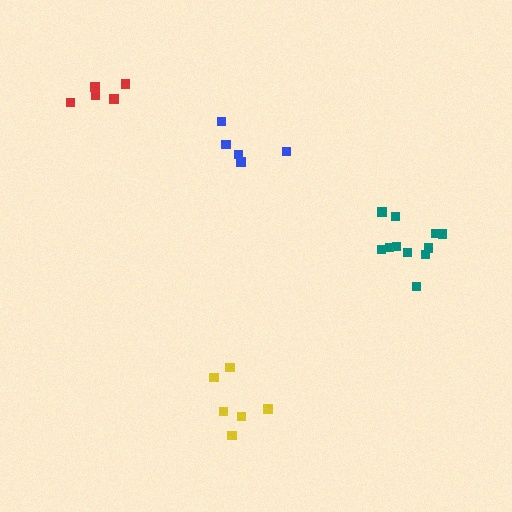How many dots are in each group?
Group 1: 6 dots, Group 2: 5 dots, Group 3: 11 dots, Group 4: 5 dots (27 total).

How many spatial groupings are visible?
There are 4 spatial groupings.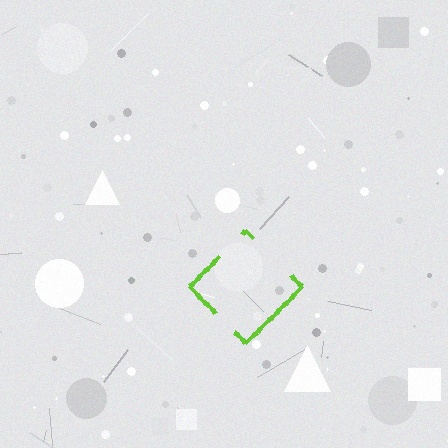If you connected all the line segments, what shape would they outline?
They would outline a diamond.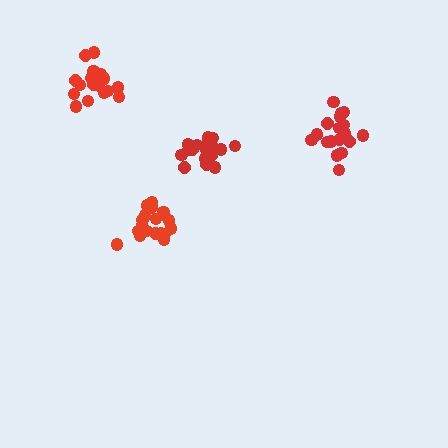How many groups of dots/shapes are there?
There are 4 groups.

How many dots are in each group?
Group 1: 19 dots, Group 2: 19 dots, Group 3: 19 dots, Group 4: 20 dots (77 total).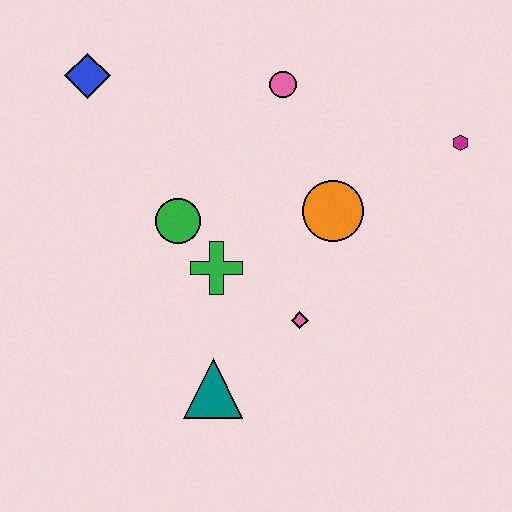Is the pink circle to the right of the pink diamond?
No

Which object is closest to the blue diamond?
The green circle is closest to the blue diamond.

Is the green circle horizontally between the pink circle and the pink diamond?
No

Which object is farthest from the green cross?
The magenta hexagon is farthest from the green cross.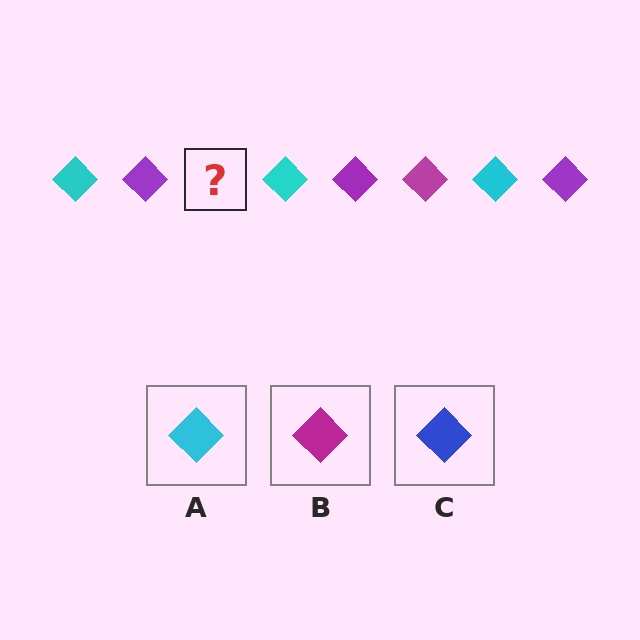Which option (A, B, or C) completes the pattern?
B.